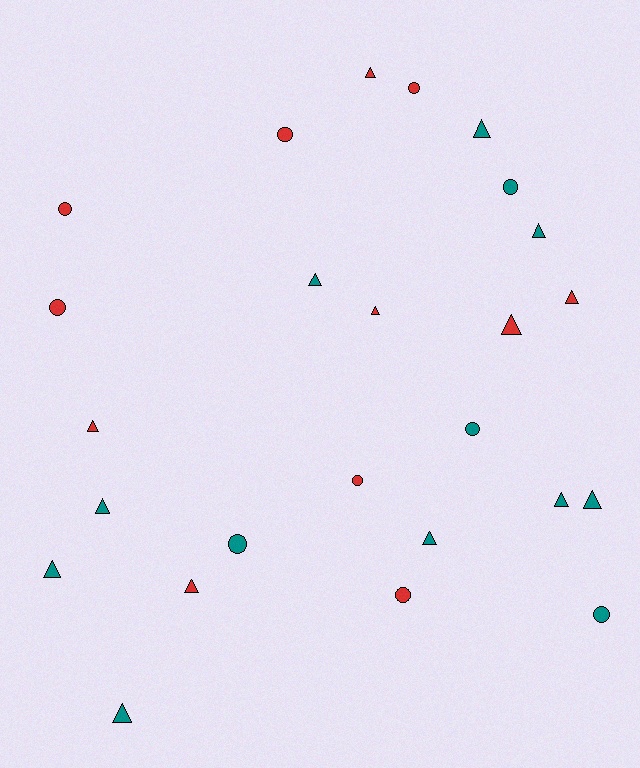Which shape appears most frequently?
Triangle, with 15 objects.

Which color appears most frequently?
Teal, with 13 objects.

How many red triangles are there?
There are 6 red triangles.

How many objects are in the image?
There are 25 objects.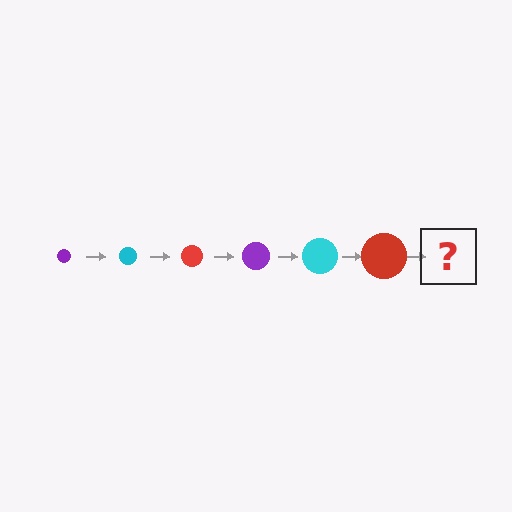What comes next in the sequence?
The next element should be a purple circle, larger than the previous one.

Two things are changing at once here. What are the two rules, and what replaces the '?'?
The two rules are that the circle grows larger each step and the color cycles through purple, cyan, and red. The '?' should be a purple circle, larger than the previous one.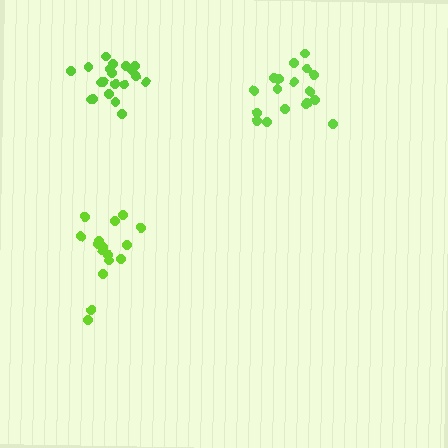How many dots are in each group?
Group 1: 16 dots, Group 2: 20 dots, Group 3: 18 dots (54 total).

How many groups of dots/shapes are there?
There are 3 groups.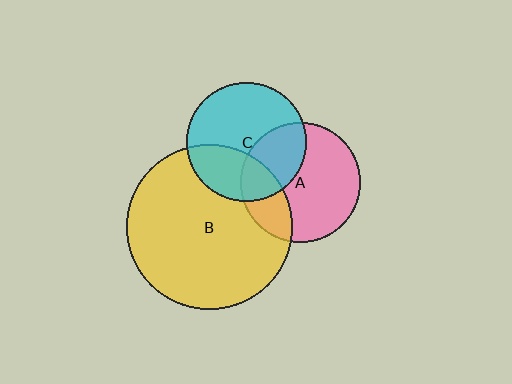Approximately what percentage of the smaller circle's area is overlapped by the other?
Approximately 25%.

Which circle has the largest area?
Circle B (yellow).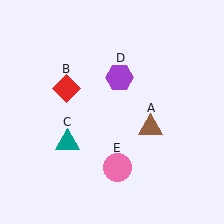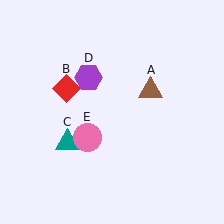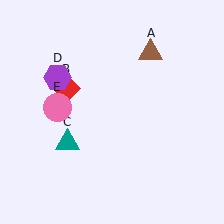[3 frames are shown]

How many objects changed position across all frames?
3 objects changed position: brown triangle (object A), purple hexagon (object D), pink circle (object E).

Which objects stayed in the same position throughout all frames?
Red diamond (object B) and teal triangle (object C) remained stationary.